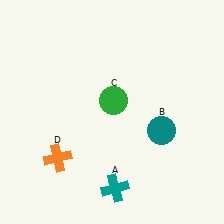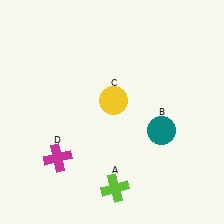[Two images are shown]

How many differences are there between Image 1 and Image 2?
There are 3 differences between the two images.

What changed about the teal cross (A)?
In Image 1, A is teal. In Image 2, it changed to lime.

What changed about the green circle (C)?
In Image 1, C is green. In Image 2, it changed to yellow.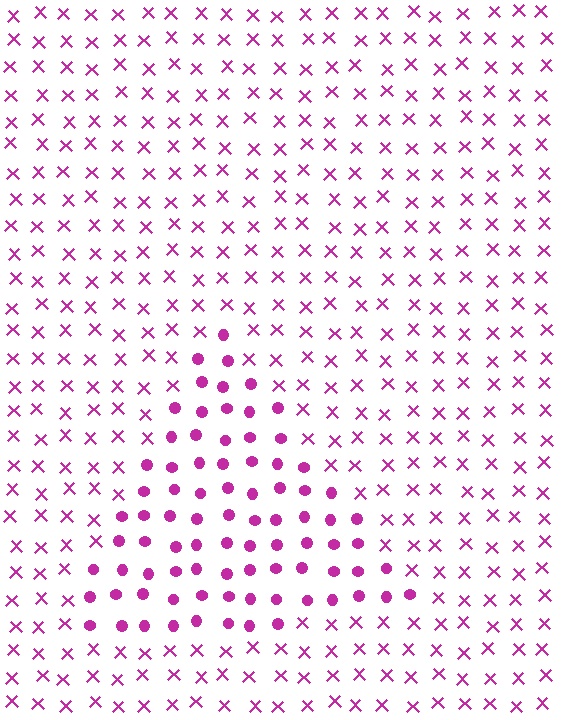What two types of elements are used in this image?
The image uses circles inside the triangle region and X marks outside it.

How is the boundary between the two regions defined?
The boundary is defined by a change in element shape: circles inside vs. X marks outside. All elements share the same color and spacing.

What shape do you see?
I see a triangle.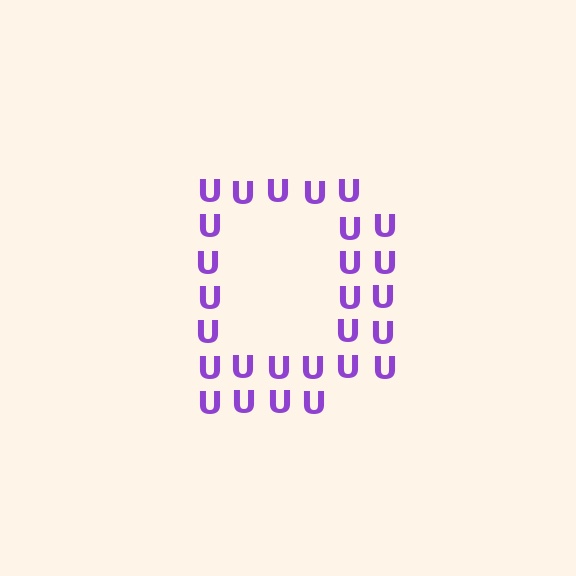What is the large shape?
The large shape is the letter D.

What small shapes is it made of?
It is made of small letter U's.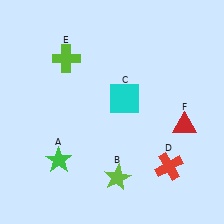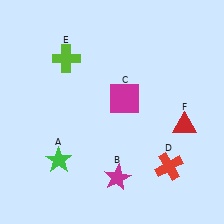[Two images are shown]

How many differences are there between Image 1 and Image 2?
There are 2 differences between the two images.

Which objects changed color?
B changed from lime to magenta. C changed from cyan to magenta.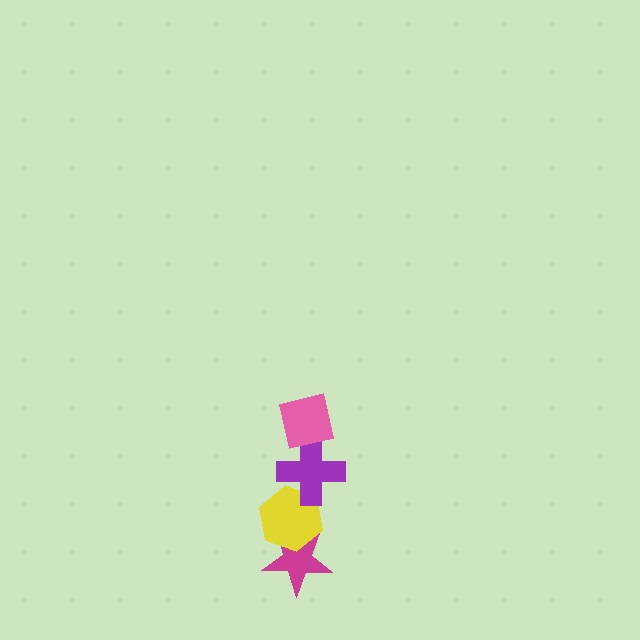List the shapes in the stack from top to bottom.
From top to bottom: the pink square, the purple cross, the yellow hexagon, the magenta star.